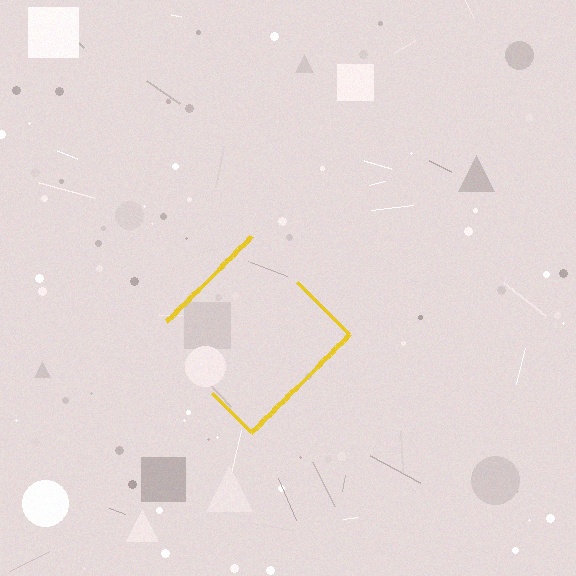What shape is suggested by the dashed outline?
The dashed outline suggests a diamond.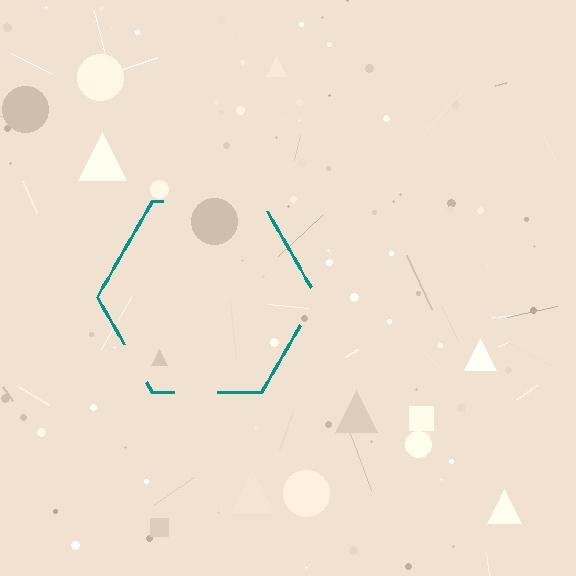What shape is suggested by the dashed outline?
The dashed outline suggests a hexagon.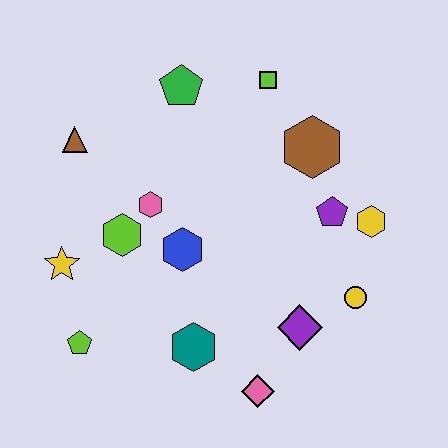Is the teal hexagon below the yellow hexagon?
Yes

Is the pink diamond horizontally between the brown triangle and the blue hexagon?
No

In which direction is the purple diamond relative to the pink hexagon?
The purple diamond is to the right of the pink hexagon.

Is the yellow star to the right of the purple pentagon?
No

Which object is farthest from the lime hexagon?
The yellow hexagon is farthest from the lime hexagon.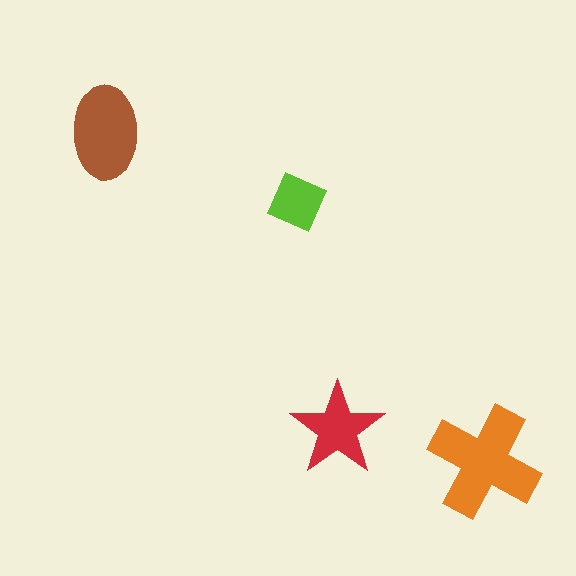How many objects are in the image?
There are 4 objects in the image.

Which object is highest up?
The brown ellipse is topmost.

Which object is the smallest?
The lime square.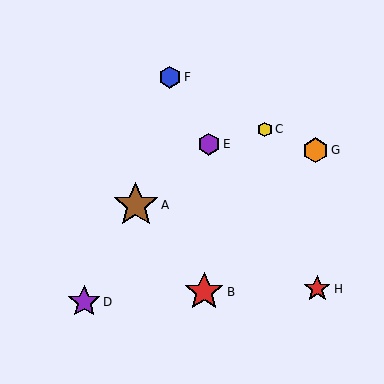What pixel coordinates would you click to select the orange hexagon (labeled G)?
Click at (315, 150) to select the orange hexagon G.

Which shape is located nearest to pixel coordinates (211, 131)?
The purple hexagon (labeled E) at (209, 144) is nearest to that location.